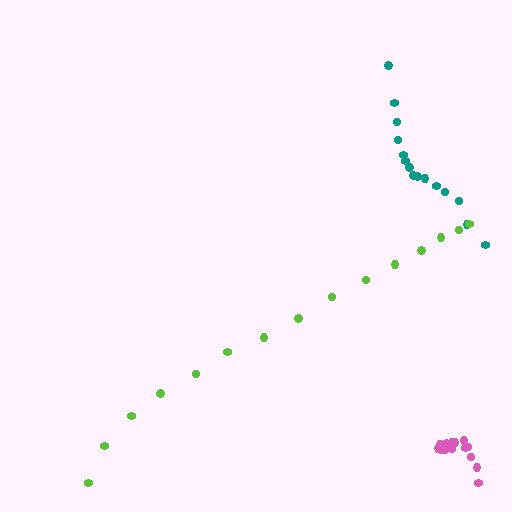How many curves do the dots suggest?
There are 3 distinct paths.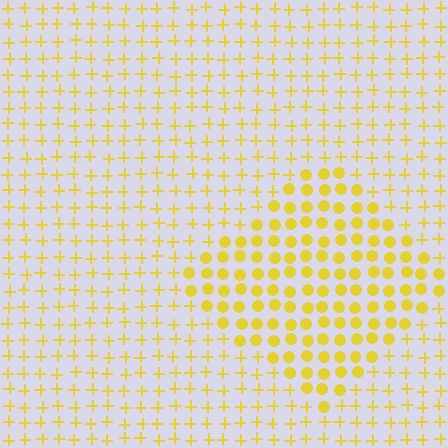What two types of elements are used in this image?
The image uses circles inside the diamond region and plus signs outside it.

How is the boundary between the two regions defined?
The boundary is defined by a change in element shape: circles inside vs. plus signs outside. All elements share the same color and spacing.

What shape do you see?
I see a diamond.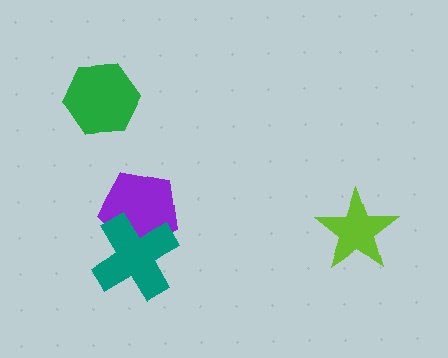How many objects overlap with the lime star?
0 objects overlap with the lime star.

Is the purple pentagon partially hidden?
Yes, it is partially covered by another shape.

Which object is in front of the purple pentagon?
The teal cross is in front of the purple pentagon.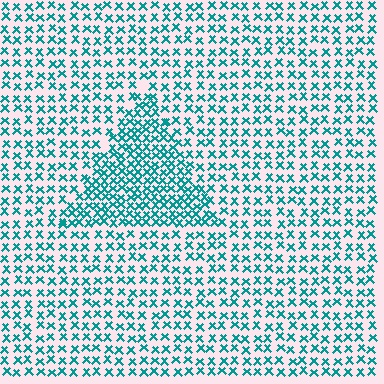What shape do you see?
I see a triangle.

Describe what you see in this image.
The image contains small teal elements arranged at two different densities. A triangle-shaped region is visible where the elements are more densely packed than the surrounding area.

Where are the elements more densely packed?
The elements are more densely packed inside the triangle boundary.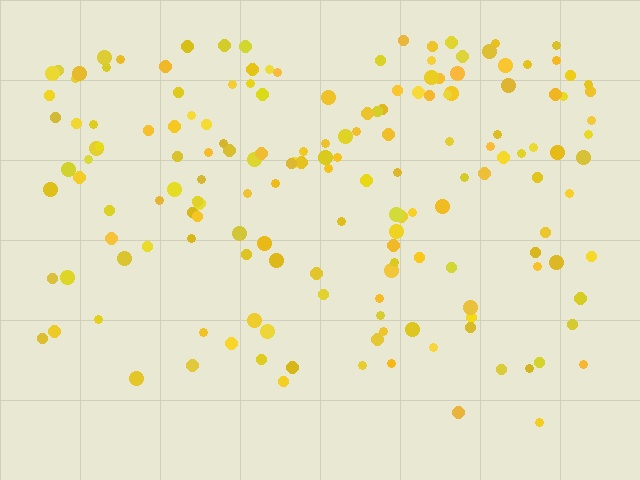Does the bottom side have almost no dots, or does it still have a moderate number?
Still a moderate number, just noticeably fewer than the top.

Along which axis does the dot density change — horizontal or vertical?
Vertical.